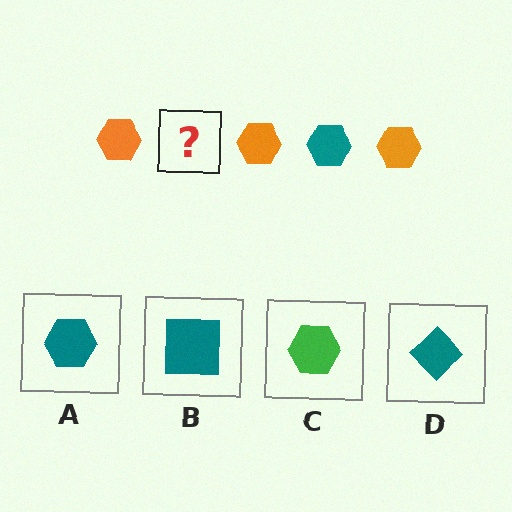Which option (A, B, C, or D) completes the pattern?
A.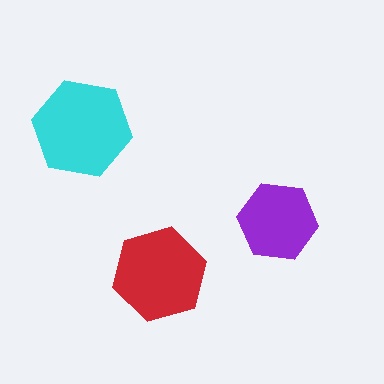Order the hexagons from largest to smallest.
the cyan one, the red one, the purple one.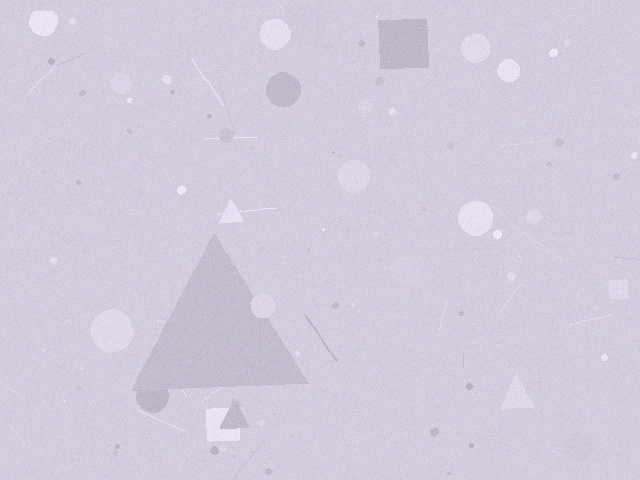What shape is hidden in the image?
A triangle is hidden in the image.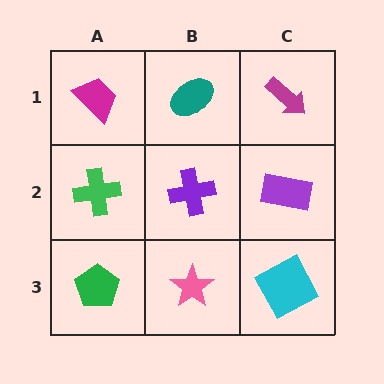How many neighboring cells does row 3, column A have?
2.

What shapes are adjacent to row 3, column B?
A purple cross (row 2, column B), a green pentagon (row 3, column A), a cyan square (row 3, column C).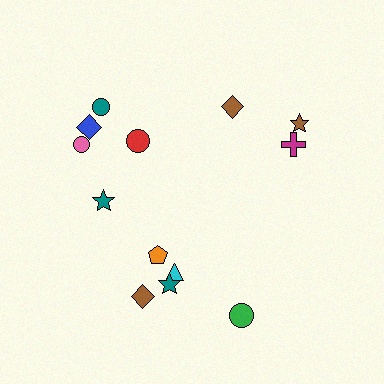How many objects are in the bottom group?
There are 5 objects.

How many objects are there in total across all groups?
There are 13 objects.